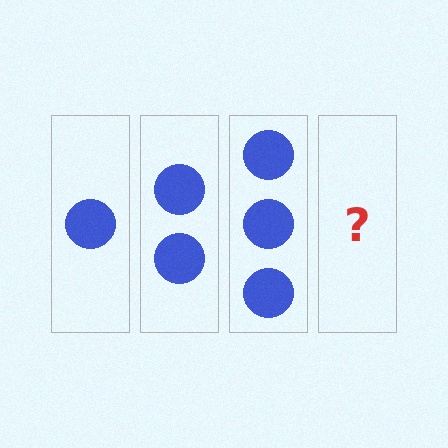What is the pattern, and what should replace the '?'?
The pattern is that each step adds one more circle. The '?' should be 4 circles.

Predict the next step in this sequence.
The next step is 4 circles.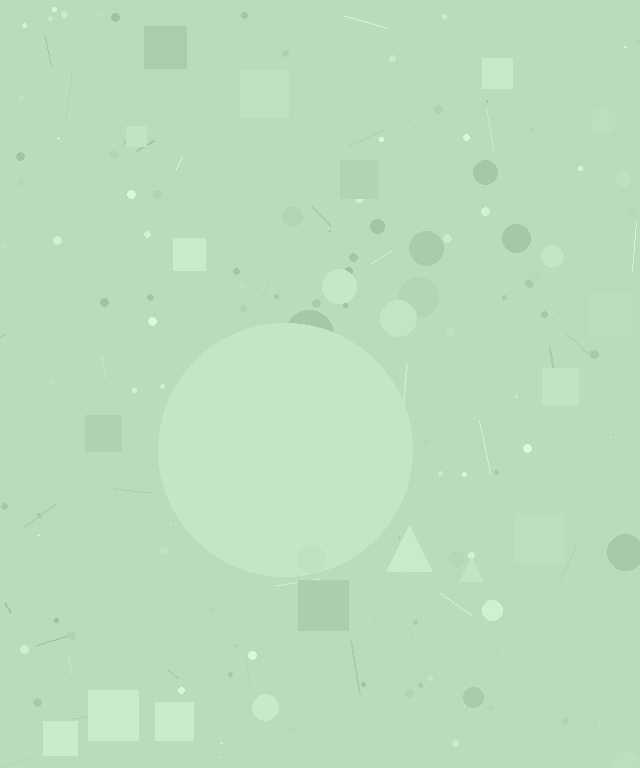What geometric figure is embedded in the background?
A circle is embedded in the background.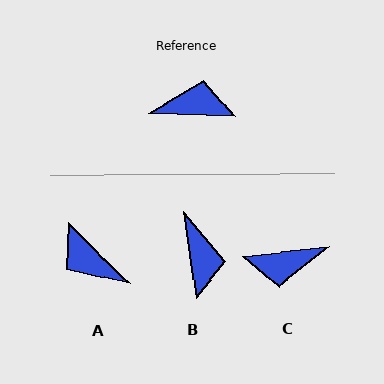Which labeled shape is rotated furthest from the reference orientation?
C, about 172 degrees away.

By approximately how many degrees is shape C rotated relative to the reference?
Approximately 172 degrees clockwise.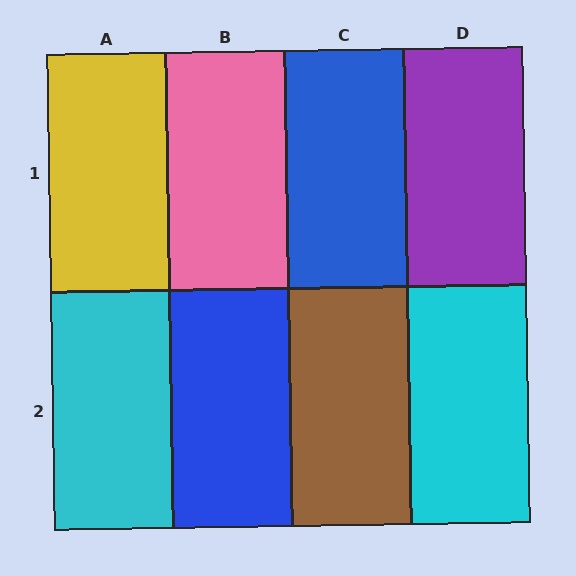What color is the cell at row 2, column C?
Brown.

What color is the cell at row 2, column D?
Cyan.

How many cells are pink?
1 cell is pink.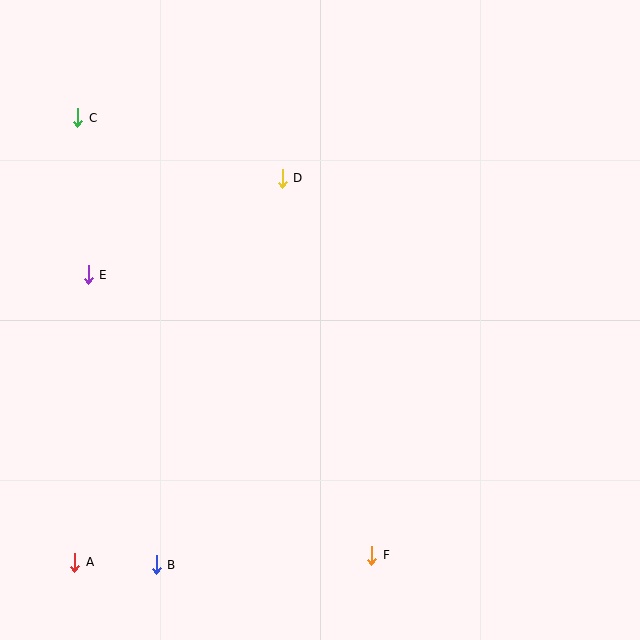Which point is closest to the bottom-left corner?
Point A is closest to the bottom-left corner.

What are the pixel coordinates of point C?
Point C is at (78, 118).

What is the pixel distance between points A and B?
The distance between A and B is 82 pixels.